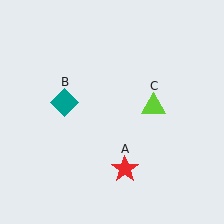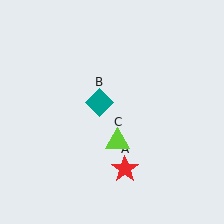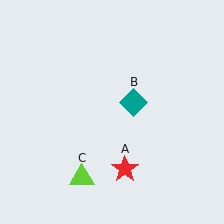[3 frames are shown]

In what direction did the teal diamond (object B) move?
The teal diamond (object B) moved right.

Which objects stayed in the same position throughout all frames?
Red star (object A) remained stationary.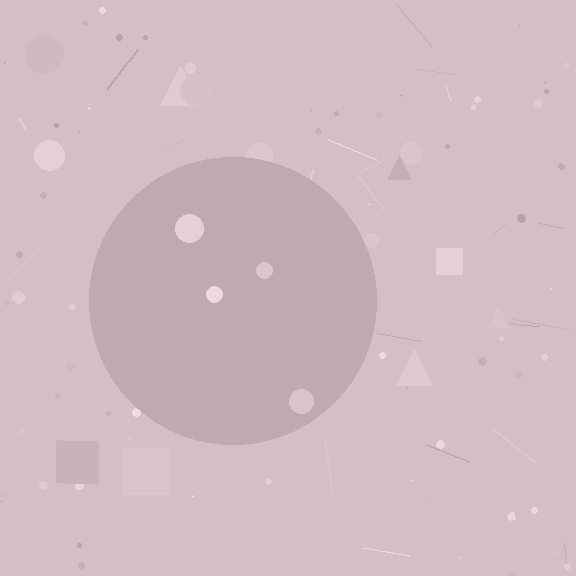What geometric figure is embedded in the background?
A circle is embedded in the background.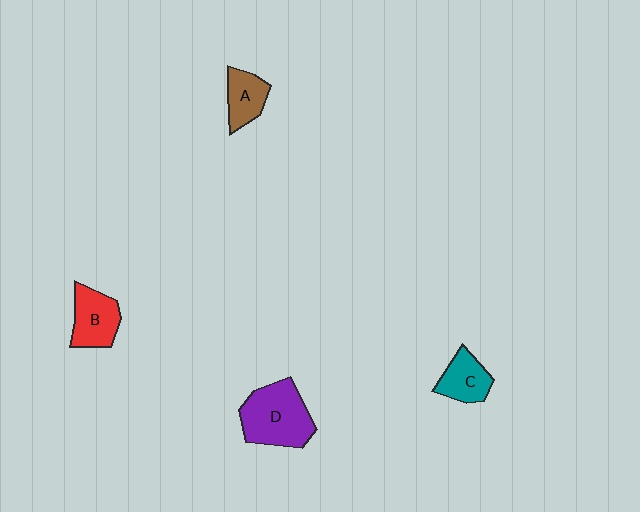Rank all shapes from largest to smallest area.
From largest to smallest: D (purple), B (red), C (teal), A (brown).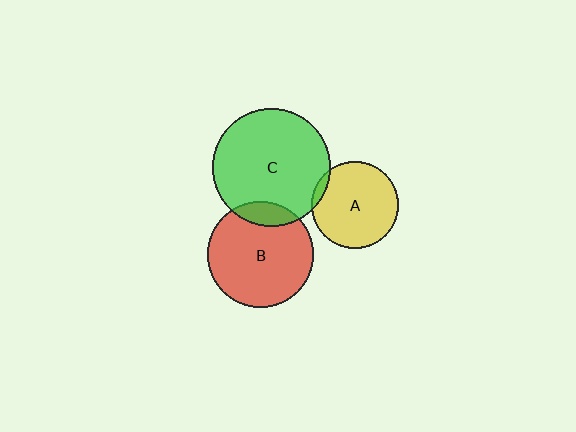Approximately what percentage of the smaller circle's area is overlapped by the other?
Approximately 15%.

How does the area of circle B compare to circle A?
Approximately 1.5 times.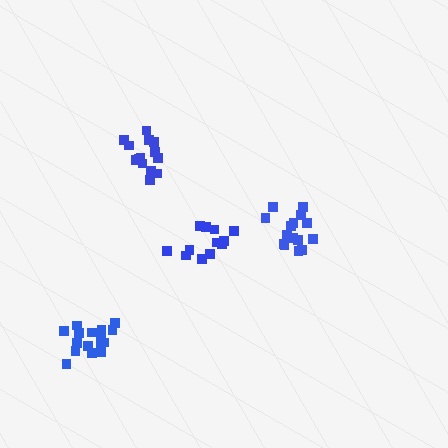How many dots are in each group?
Group 1: 12 dots, Group 2: 16 dots, Group 3: 14 dots, Group 4: 15 dots (57 total).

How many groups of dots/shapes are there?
There are 4 groups.